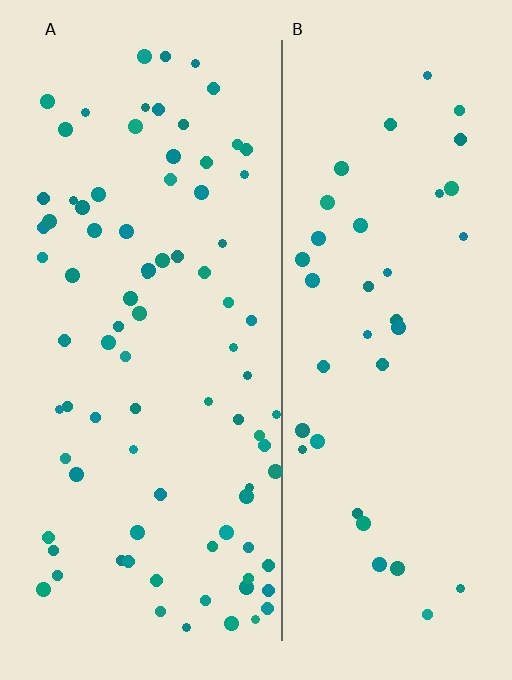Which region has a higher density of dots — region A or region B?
A (the left).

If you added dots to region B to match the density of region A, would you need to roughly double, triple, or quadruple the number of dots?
Approximately double.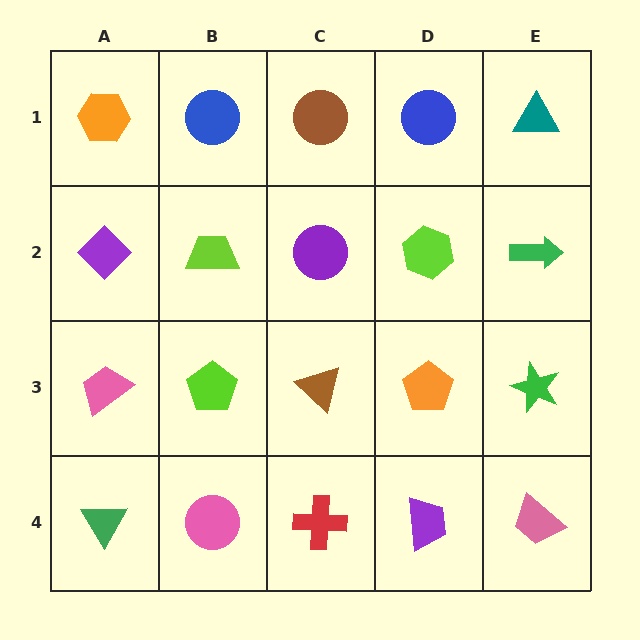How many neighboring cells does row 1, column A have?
2.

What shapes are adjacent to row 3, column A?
A purple diamond (row 2, column A), a green triangle (row 4, column A), a lime pentagon (row 3, column B).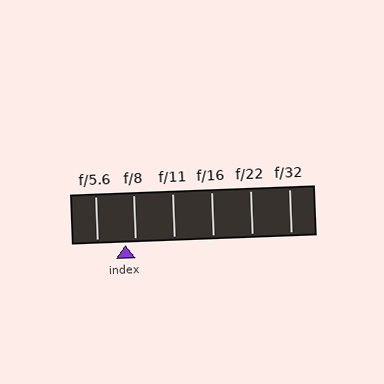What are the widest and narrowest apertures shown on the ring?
The widest aperture shown is f/5.6 and the narrowest is f/32.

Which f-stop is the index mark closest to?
The index mark is closest to f/8.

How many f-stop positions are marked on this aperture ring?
There are 6 f-stop positions marked.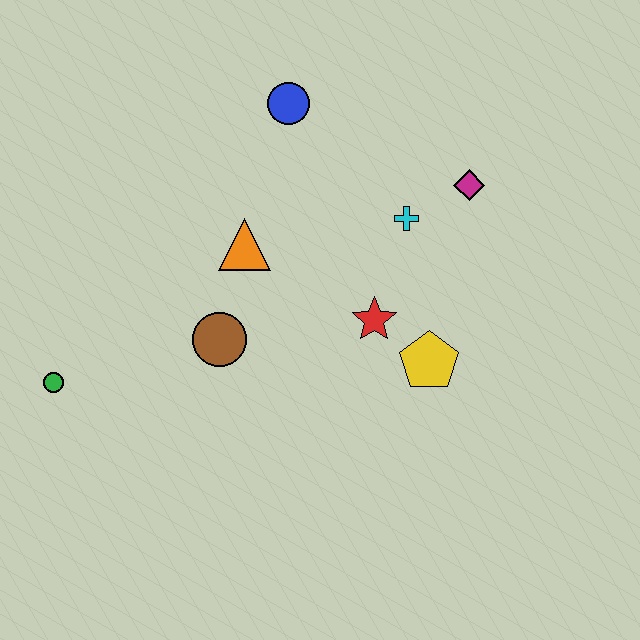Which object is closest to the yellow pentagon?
The red star is closest to the yellow pentagon.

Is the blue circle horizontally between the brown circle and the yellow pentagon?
Yes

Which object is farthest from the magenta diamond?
The green circle is farthest from the magenta diamond.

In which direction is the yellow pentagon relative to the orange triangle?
The yellow pentagon is to the right of the orange triangle.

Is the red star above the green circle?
Yes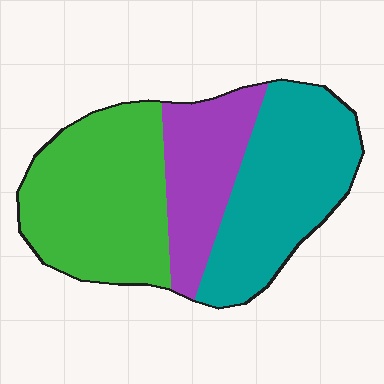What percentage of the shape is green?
Green covers roughly 40% of the shape.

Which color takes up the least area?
Purple, at roughly 25%.